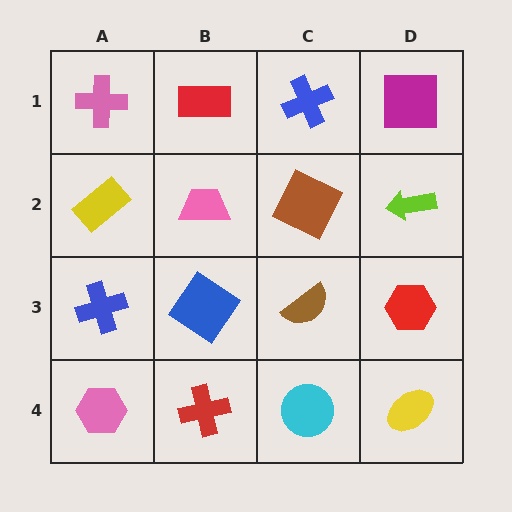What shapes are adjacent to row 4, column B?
A blue diamond (row 3, column B), a pink hexagon (row 4, column A), a cyan circle (row 4, column C).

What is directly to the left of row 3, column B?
A blue cross.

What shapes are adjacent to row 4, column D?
A red hexagon (row 3, column D), a cyan circle (row 4, column C).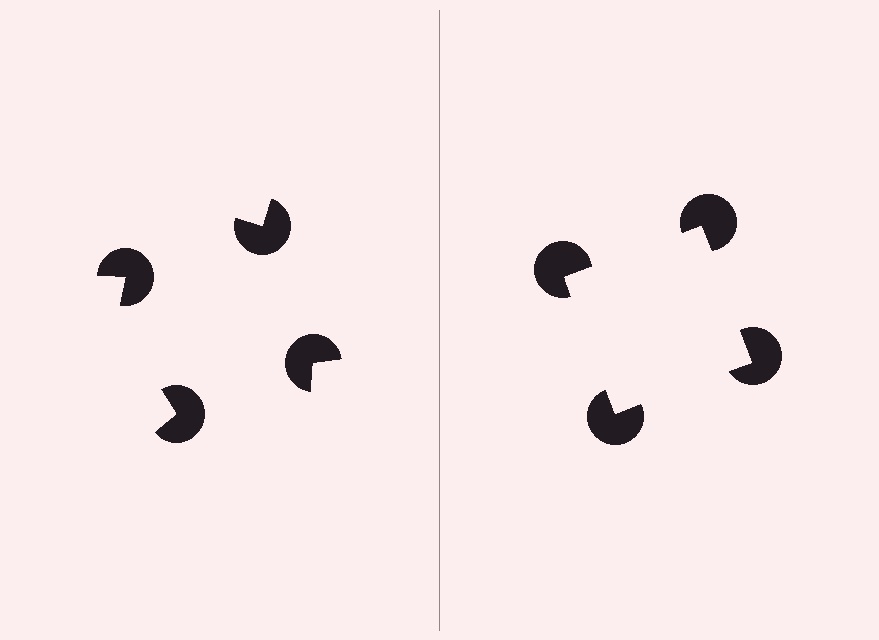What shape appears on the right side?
An illusory square.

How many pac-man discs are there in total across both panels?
8 — 4 on each side.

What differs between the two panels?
The pac-man discs are positioned identically on both sides; only the wedge orientations differ. On the right they align to a square; on the left they are misaligned.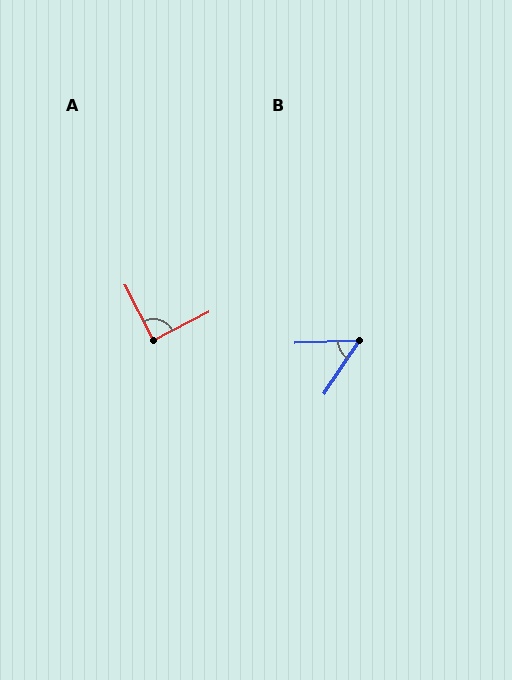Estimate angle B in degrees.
Approximately 54 degrees.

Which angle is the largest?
A, at approximately 90 degrees.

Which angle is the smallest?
B, at approximately 54 degrees.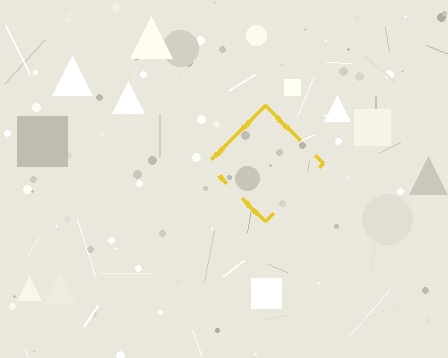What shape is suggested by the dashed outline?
The dashed outline suggests a diamond.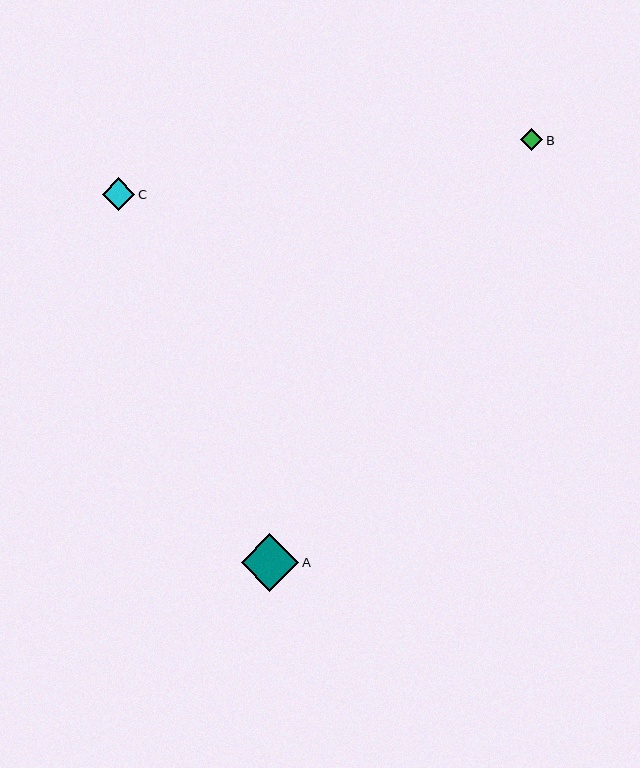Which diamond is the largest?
Diamond A is the largest with a size of approximately 58 pixels.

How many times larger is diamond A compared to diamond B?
Diamond A is approximately 2.5 times the size of diamond B.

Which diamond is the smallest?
Diamond B is the smallest with a size of approximately 23 pixels.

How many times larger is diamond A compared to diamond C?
Diamond A is approximately 1.8 times the size of diamond C.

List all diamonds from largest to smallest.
From largest to smallest: A, C, B.